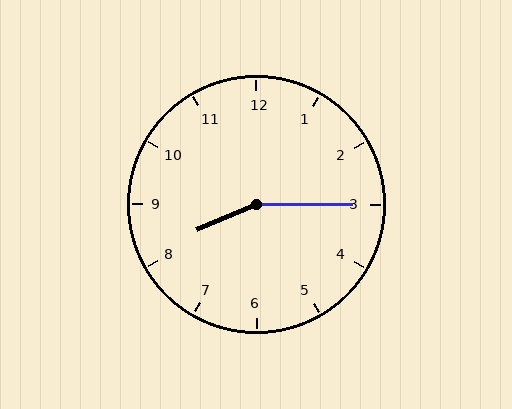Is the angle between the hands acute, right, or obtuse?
It is obtuse.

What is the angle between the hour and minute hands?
Approximately 158 degrees.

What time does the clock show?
8:15.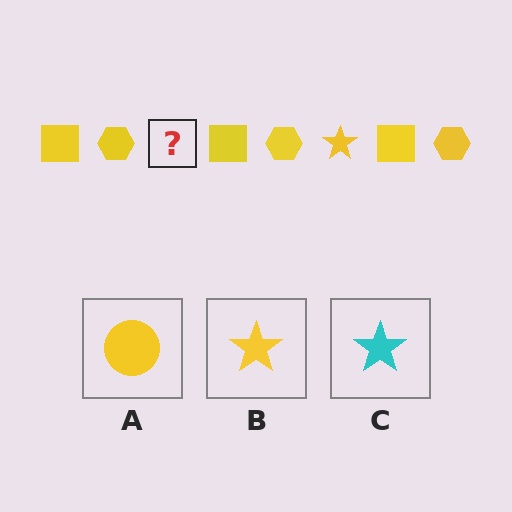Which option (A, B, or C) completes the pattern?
B.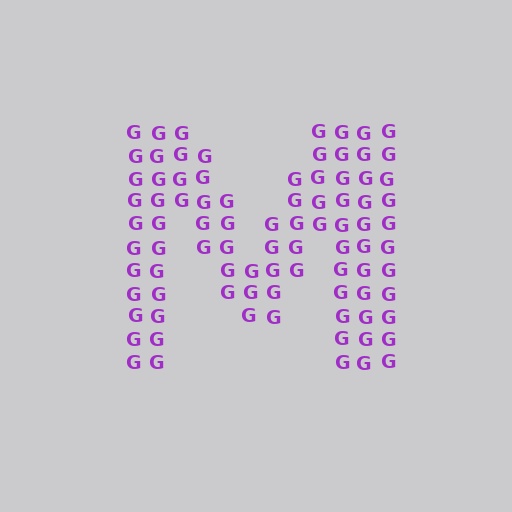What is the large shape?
The large shape is the letter M.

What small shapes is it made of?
It is made of small letter G's.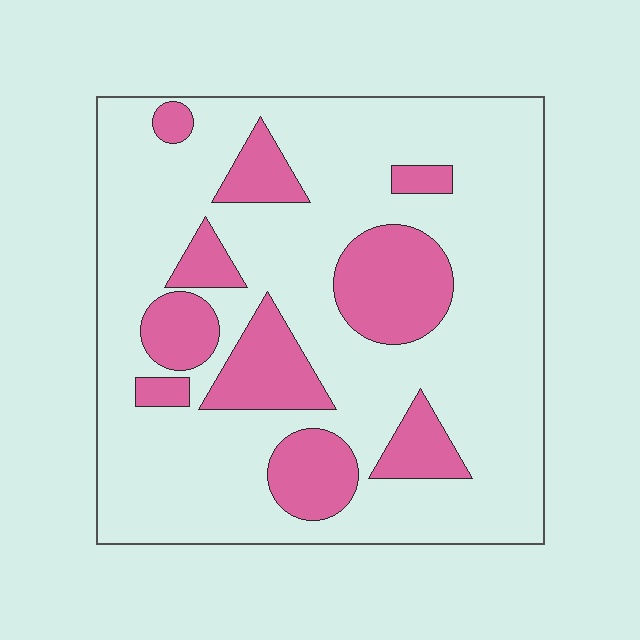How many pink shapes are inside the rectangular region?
10.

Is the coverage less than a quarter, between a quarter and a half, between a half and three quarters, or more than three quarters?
Less than a quarter.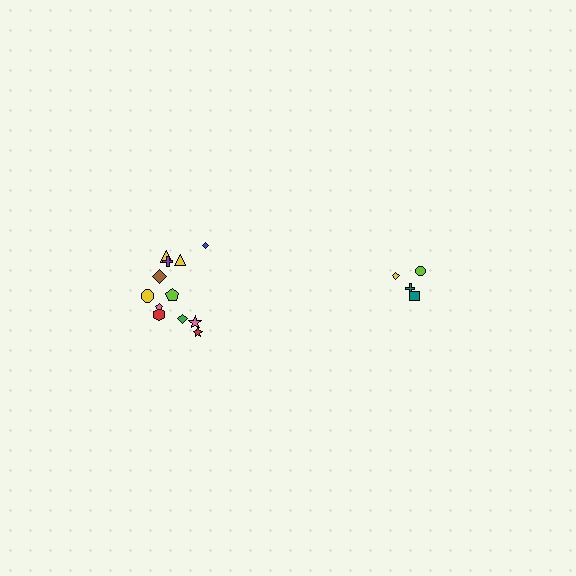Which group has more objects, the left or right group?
The left group.